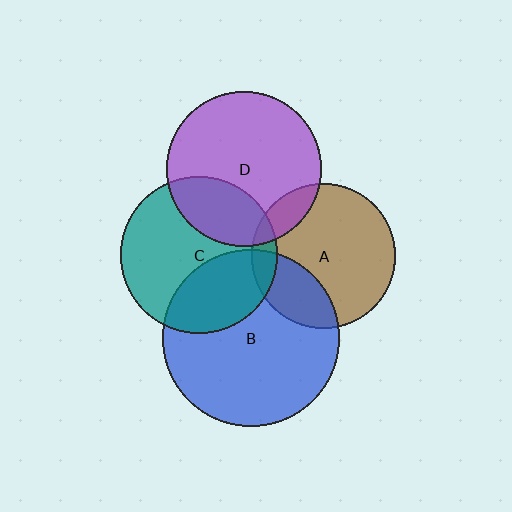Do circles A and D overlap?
Yes.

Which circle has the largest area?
Circle B (blue).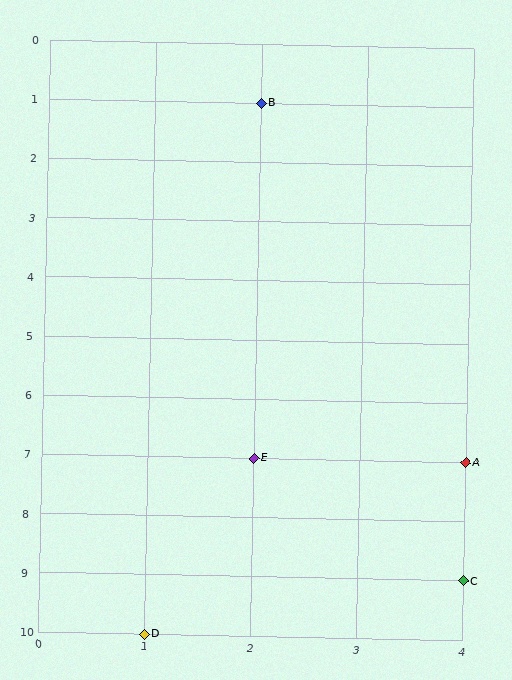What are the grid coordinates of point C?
Point C is at grid coordinates (4, 9).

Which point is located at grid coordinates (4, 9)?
Point C is at (4, 9).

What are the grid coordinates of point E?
Point E is at grid coordinates (2, 7).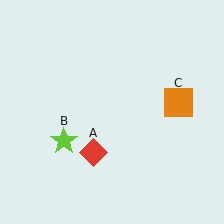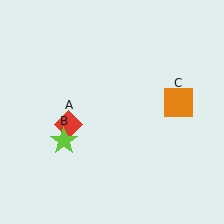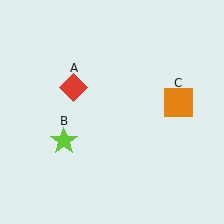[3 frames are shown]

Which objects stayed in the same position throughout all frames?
Lime star (object B) and orange square (object C) remained stationary.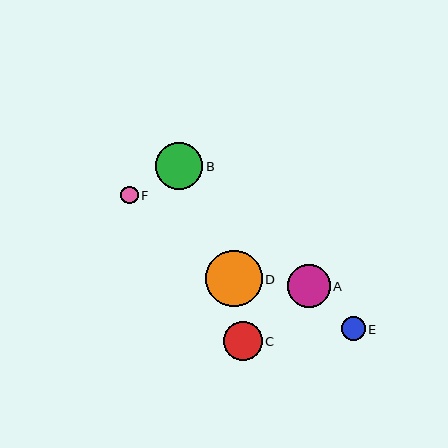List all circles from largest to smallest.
From largest to smallest: D, B, A, C, E, F.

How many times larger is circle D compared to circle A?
Circle D is approximately 1.3 times the size of circle A.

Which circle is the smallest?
Circle F is the smallest with a size of approximately 17 pixels.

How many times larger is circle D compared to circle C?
Circle D is approximately 1.5 times the size of circle C.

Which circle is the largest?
Circle D is the largest with a size of approximately 56 pixels.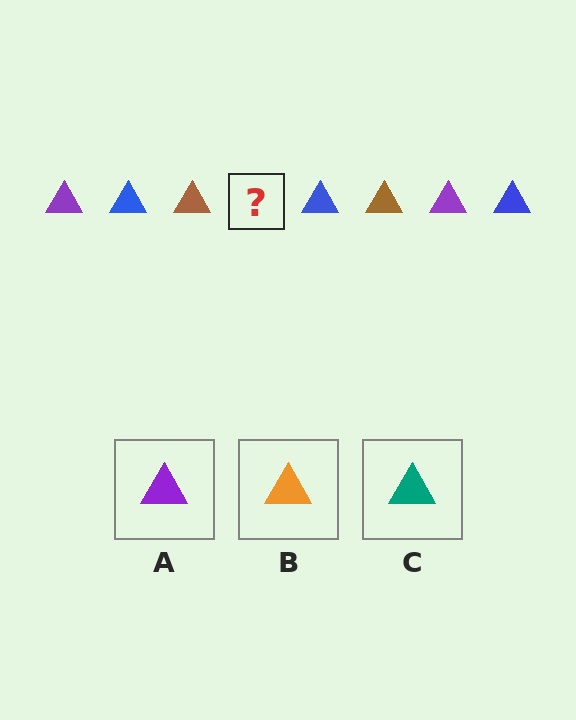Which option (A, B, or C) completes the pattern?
A.